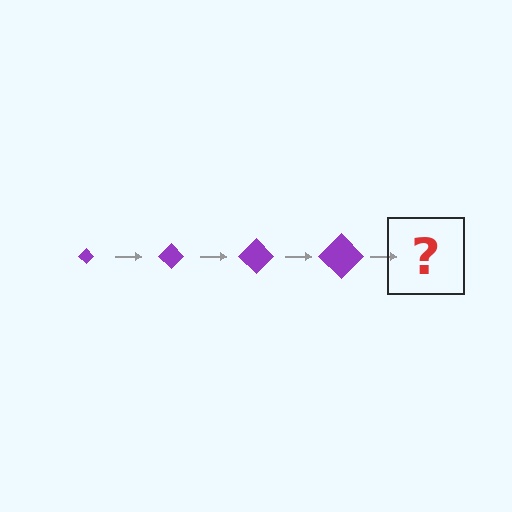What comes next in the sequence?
The next element should be a purple diamond, larger than the previous one.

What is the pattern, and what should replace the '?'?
The pattern is that the diamond gets progressively larger each step. The '?' should be a purple diamond, larger than the previous one.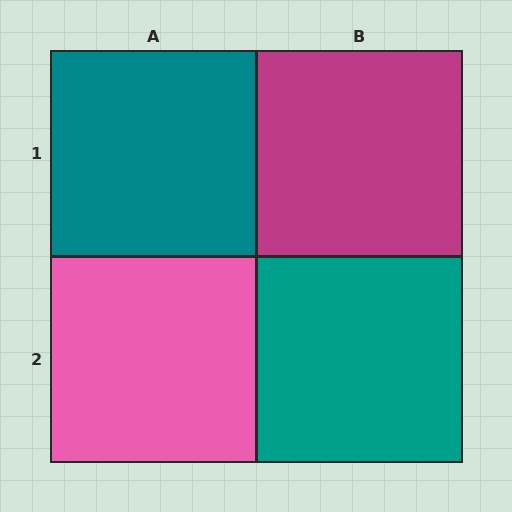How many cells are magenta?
1 cell is magenta.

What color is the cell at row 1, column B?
Magenta.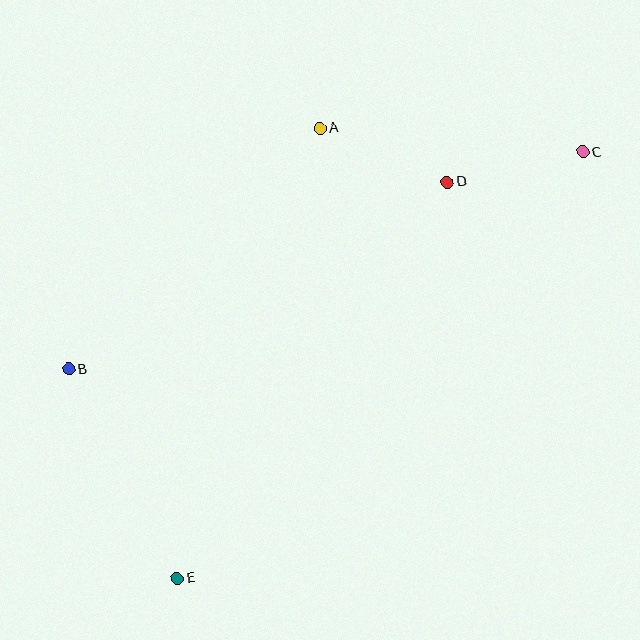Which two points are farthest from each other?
Points C and E are farthest from each other.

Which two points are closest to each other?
Points A and D are closest to each other.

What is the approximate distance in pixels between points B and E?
The distance between B and E is approximately 235 pixels.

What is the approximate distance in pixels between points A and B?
The distance between A and B is approximately 348 pixels.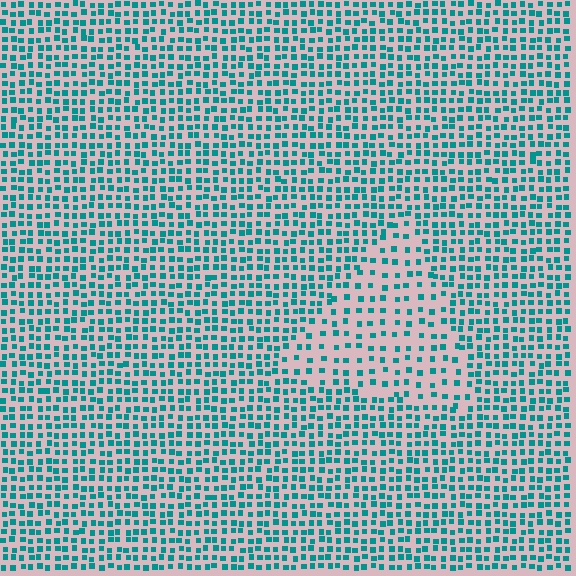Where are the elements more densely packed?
The elements are more densely packed outside the triangle boundary.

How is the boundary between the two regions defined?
The boundary is defined by a change in element density (approximately 1.9x ratio). All elements are the same color, size, and shape.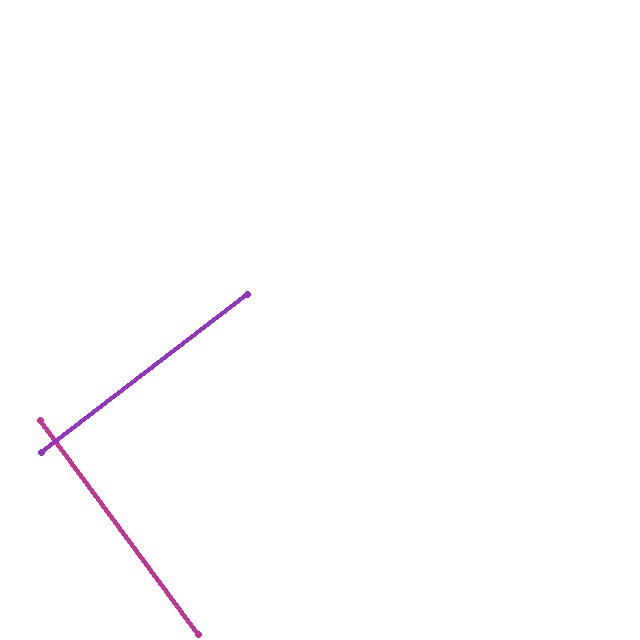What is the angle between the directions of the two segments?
Approximately 89 degrees.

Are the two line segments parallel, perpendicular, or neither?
Perpendicular — they meet at approximately 89°.